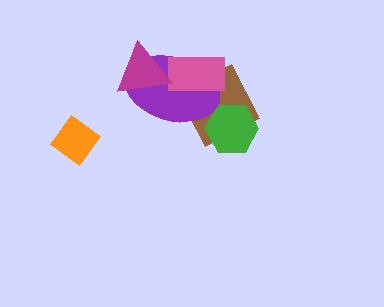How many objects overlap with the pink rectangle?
2 objects overlap with the pink rectangle.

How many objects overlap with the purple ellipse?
3 objects overlap with the purple ellipse.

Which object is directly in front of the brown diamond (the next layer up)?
The green hexagon is directly in front of the brown diamond.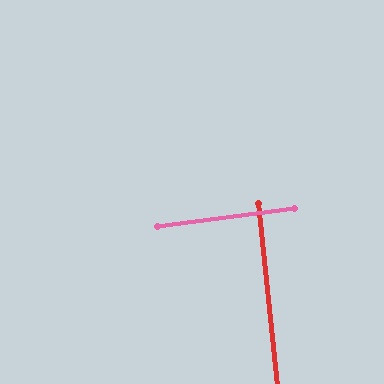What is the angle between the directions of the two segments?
Approximately 89 degrees.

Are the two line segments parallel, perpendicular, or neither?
Perpendicular — they meet at approximately 89°.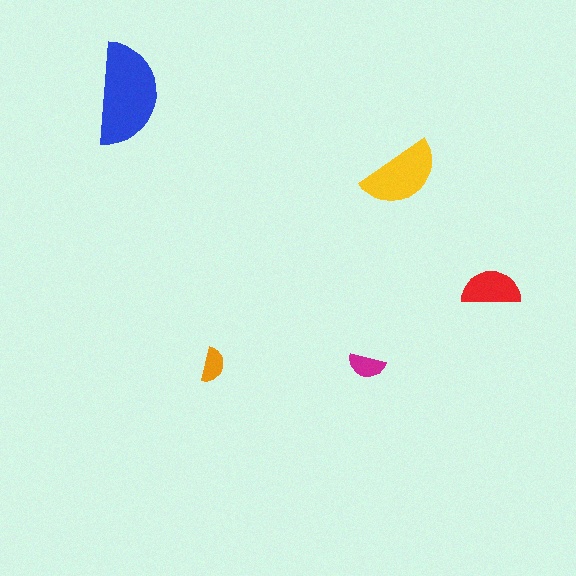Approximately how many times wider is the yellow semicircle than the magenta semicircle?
About 2 times wider.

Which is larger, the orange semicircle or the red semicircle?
The red one.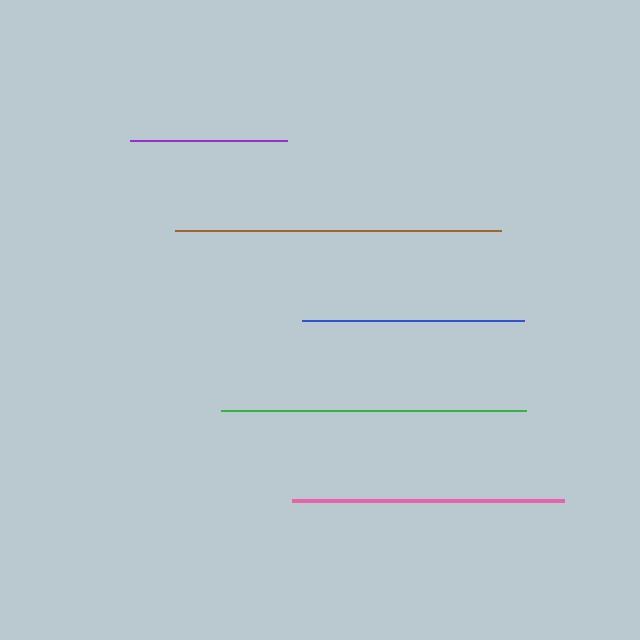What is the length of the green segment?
The green segment is approximately 304 pixels long.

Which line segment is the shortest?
The purple line is the shortest at approximately 157 pixels.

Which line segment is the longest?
The brown line is the longest at approximately 326 pixels.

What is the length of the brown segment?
The brown segment is approximately 326 pixels long.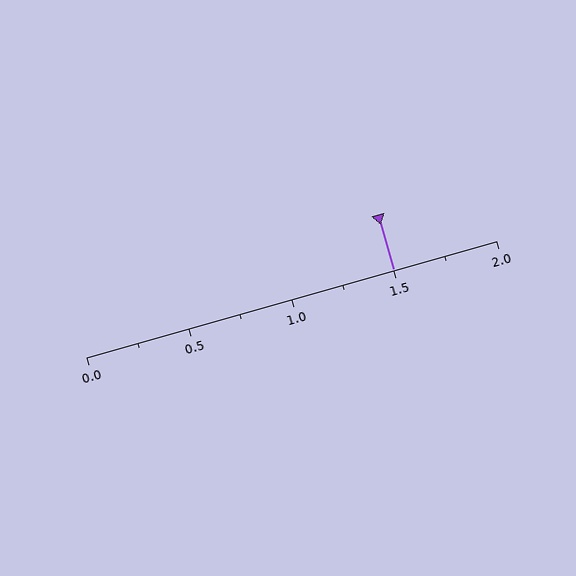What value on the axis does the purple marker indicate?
The marker indicates approximately 1.5.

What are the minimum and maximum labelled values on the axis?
The axis runs from 0.0 to 2.0.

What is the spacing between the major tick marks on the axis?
The major ticks are spaced 0.5 apart.